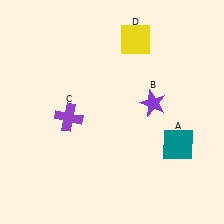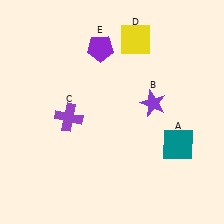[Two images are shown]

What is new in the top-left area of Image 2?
A purple pentagon (E) was added in the top-left area of Image 2.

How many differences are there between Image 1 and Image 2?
There is 1 difference between the two images.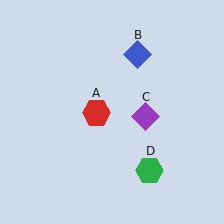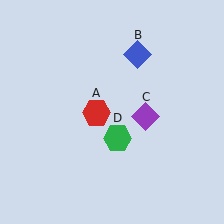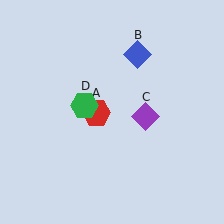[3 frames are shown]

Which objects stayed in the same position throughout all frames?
Red hexagon (object A) and blue diamond (object B) and purple diamond (object C) remained stationary.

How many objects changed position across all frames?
1 object changed position: green hexagon (object D).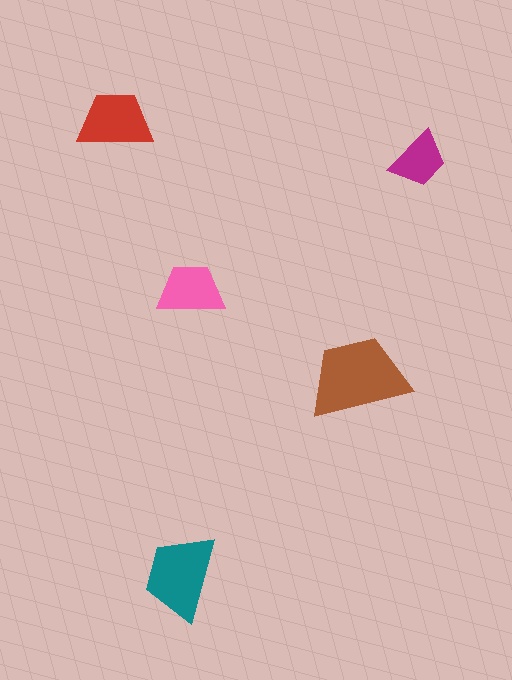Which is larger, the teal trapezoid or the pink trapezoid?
The teal one.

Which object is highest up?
The red trapezoid is topmost.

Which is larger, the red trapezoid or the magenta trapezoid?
The red one.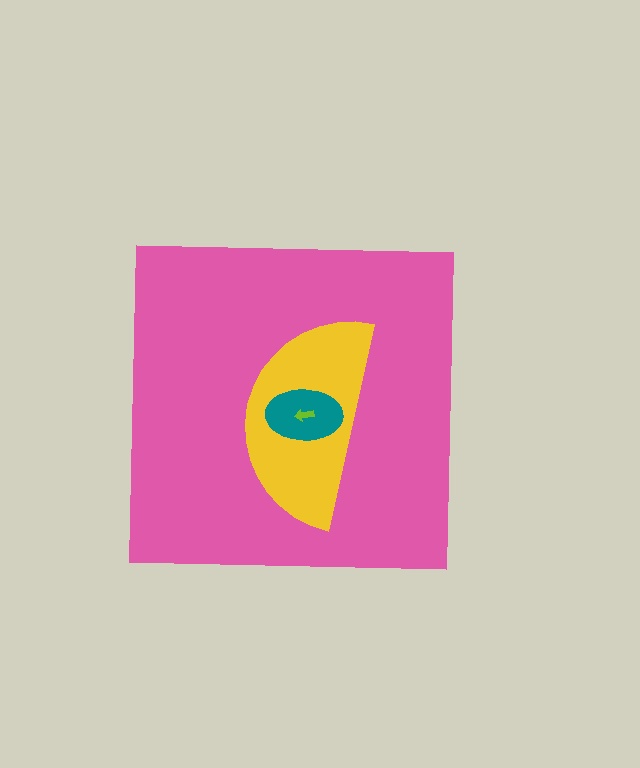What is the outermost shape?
The pink square.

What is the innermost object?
The lime arrow.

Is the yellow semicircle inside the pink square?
Yes.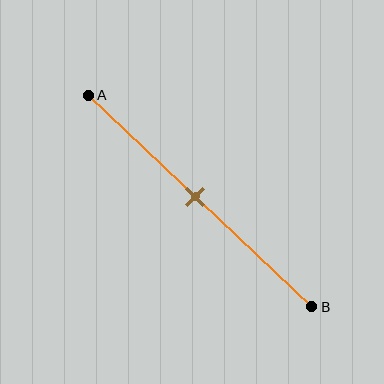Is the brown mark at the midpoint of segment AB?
Yes, the mark is approximately at the midpoint.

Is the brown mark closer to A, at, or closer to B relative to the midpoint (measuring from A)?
The brown mark is approximately at the midpoint of segment AB.